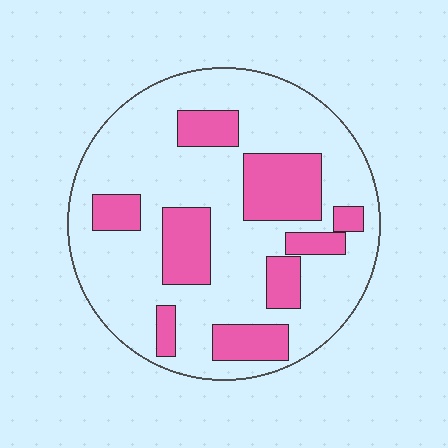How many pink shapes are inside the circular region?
9.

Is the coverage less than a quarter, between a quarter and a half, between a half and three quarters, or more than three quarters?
Between a quarter and a half.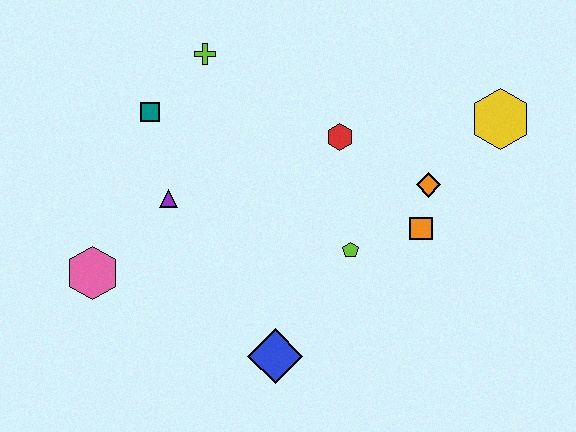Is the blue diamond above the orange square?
No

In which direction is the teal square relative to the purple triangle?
The teal square is above the purple triangle.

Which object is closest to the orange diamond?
The orange square is closest to the orange diamond.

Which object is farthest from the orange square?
The pink hexagon is farthest from the orange square.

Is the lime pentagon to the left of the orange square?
Yes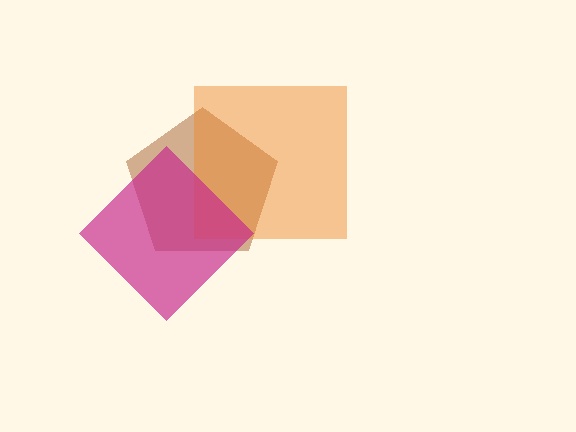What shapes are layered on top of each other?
The layered shapes are: a brown pentagon, an orange square, a magenta diamond.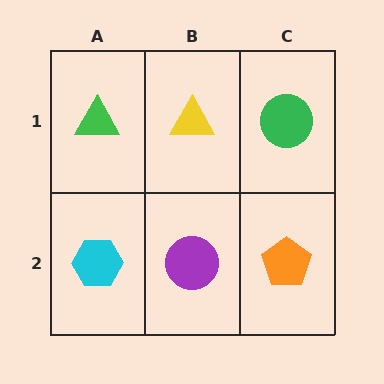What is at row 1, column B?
A yellow triangle.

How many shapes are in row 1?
3 shapes.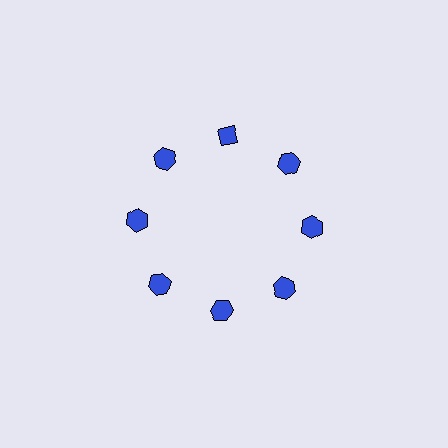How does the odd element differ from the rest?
It has a different shape: diamond instead of hexagon.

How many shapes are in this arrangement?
There are 8 shapes arranged in a ring pattern.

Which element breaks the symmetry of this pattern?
The blue diamond at roughly the 12 o'clock position breaks the symmetry. All other shapes are blue hexagons.